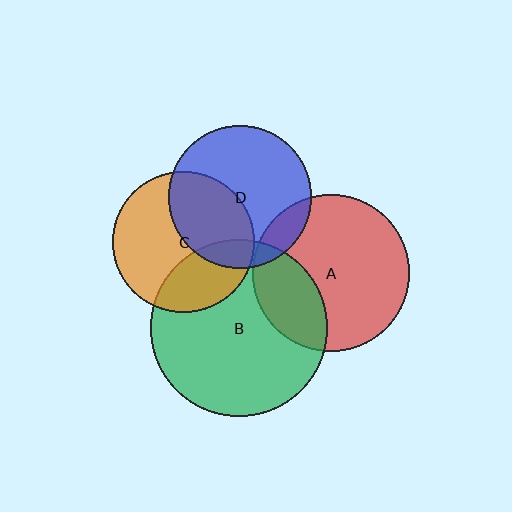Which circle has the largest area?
Circle B (green).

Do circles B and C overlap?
Yes.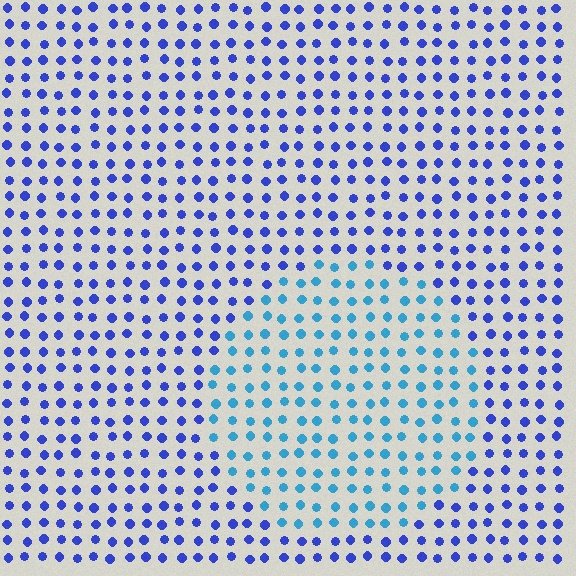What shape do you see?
I see a circle.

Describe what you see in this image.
The image is filled with small blue elements in a uniform arrangement. A circle-shaped region is visible where the elements are tinted to a slightly different hue, forming a subtle color boundary.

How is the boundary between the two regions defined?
The boundary is defined purely by a slight shift in hue (about 37 degrees). Spacing, size, and orientation are identical on both sides.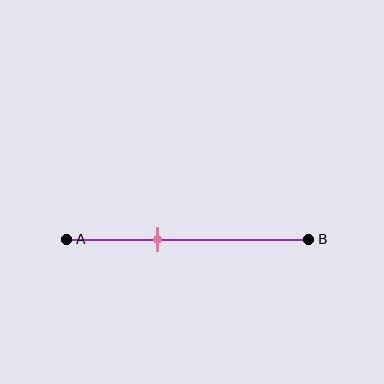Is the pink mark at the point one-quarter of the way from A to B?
No, the mark is at about 35% from A, not at the 25% one-quarter point.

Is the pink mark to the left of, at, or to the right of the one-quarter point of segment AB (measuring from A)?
The pink mark is to the right of the one-quarter point of segment AB.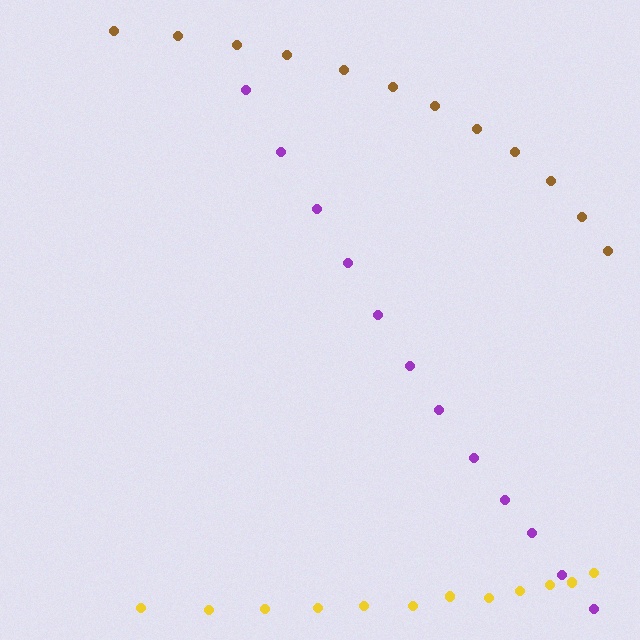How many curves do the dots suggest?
There are 3 distinct paths.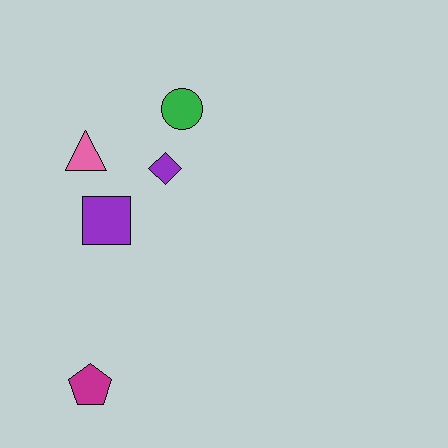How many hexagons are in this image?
There are no hexagons.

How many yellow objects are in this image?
There are no yellow objects.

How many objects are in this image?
There are 5 objects.